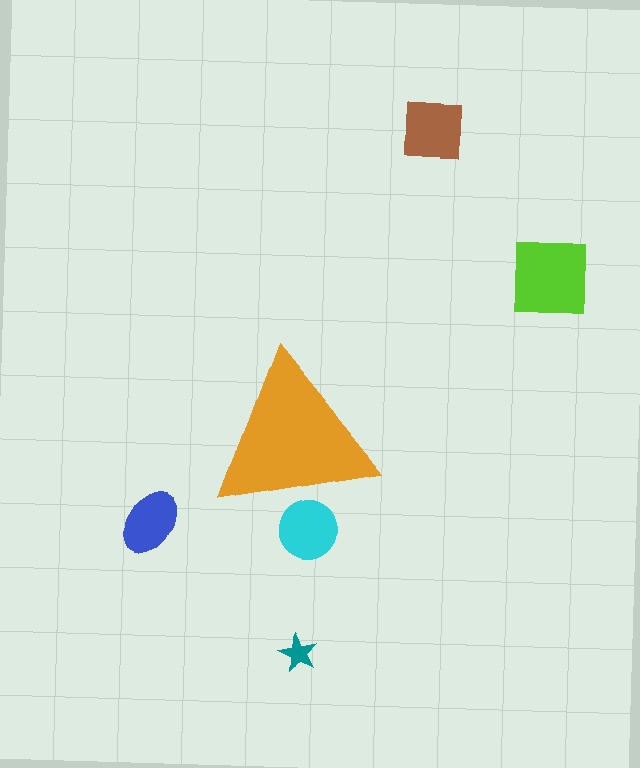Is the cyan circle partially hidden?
Yes, the cyan circle is partially hidden behind the orange triangle.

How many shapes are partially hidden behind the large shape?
1 shape is partially hidden.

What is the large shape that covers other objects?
An orange triangle.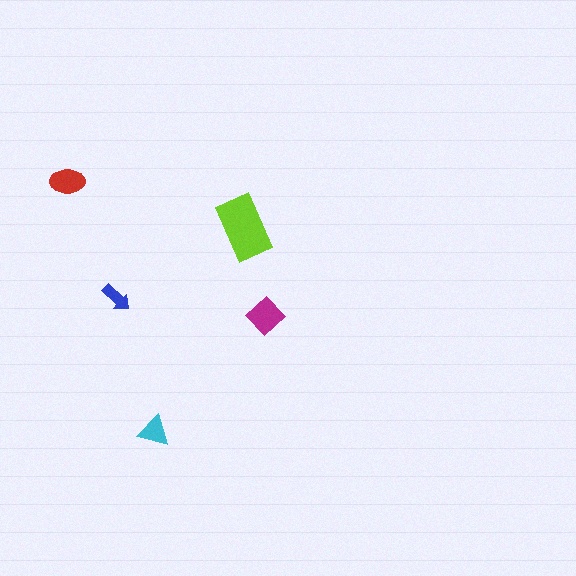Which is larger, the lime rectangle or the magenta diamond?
The lime rectangle.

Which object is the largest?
The lime rectangle.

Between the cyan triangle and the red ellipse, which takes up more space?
The red ellipse.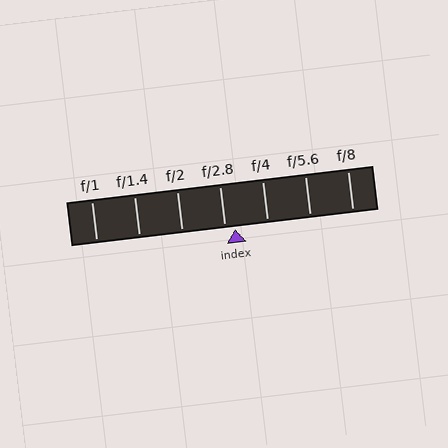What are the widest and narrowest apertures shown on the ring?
The widest aperture shown is f/1 and the narrowest is f/8.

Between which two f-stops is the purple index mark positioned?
The index mark is between f/2.8 and f/4.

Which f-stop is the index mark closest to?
The index mark is closest to f/2.8.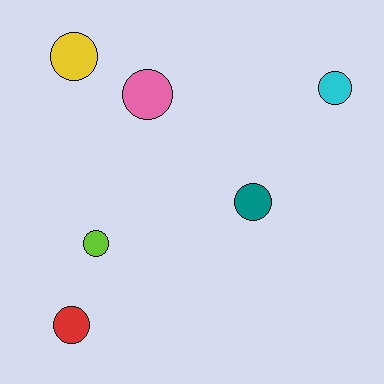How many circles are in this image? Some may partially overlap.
There are 6 circles.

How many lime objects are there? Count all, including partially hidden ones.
There is 1 lime object.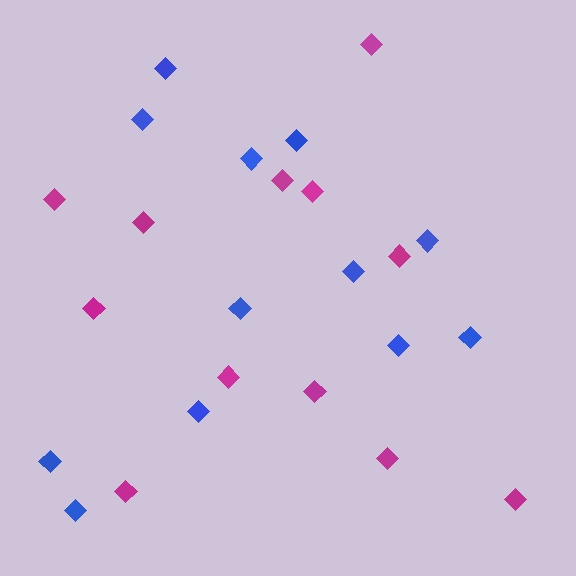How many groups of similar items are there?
There are 2 groups: one group of blue diamonds (12) and one group of magenta diamonds (12).